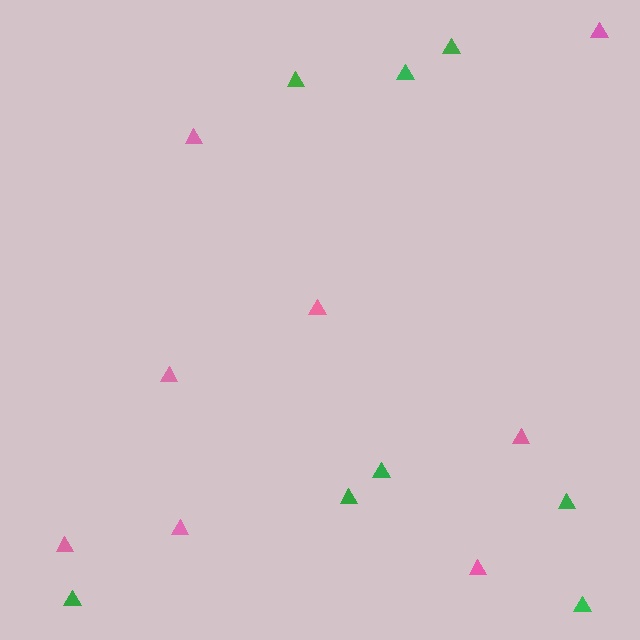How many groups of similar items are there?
There are 2 groups: one group of pink triangles (8) and one group of green triangles (8).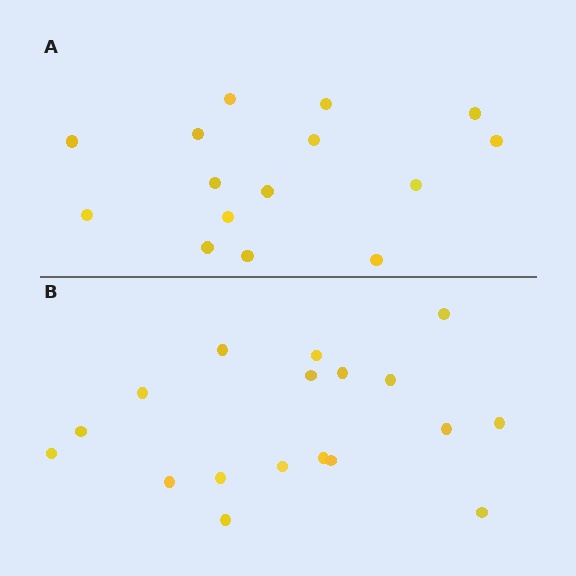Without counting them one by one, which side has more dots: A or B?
Region B (the bottom region) has more dots.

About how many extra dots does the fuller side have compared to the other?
Region B has just a few more — roughly 2 or 3 more dots than region A.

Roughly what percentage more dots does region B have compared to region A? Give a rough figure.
About 20% more.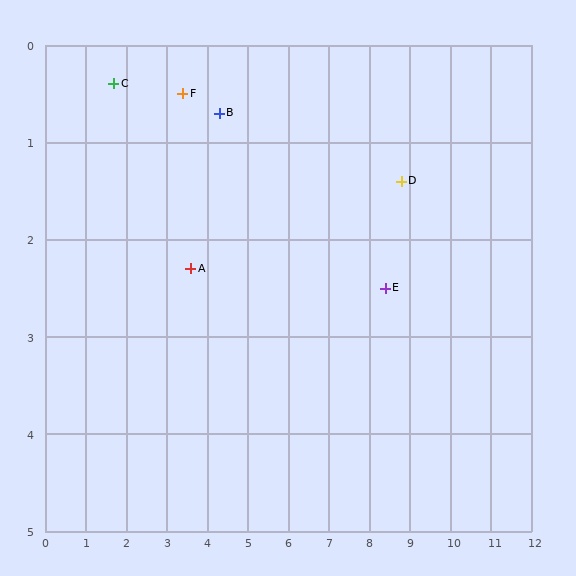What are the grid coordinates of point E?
Point E is at approximately (8.4, 2.5).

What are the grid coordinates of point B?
Point B is at approximately (4.3, 0.7).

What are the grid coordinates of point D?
Point D is at approximately (8.8, 1.4).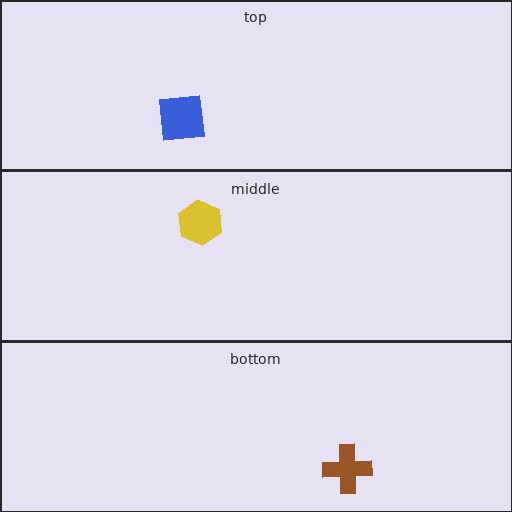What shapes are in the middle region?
The yellow hexagon.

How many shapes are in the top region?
1.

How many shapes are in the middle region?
1.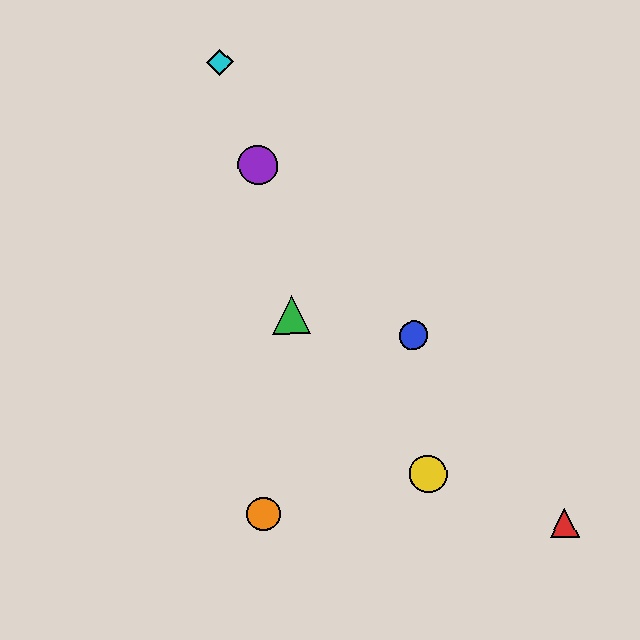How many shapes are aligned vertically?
2 shapes (the purple circle, the orange circle) are aligned vertically.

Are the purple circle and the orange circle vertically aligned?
Yes, both are at x≈258.